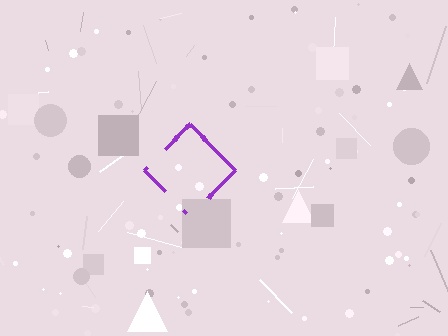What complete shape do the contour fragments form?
The contour fragments form a diamond.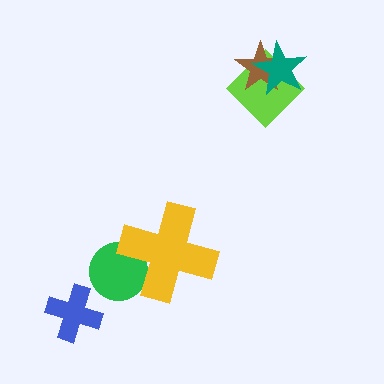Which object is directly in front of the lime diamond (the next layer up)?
The brown star is directly in front of the lime diamond.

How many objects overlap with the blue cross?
0 objects overlap with the blue cross.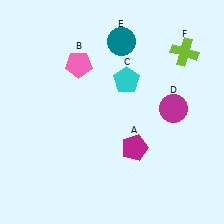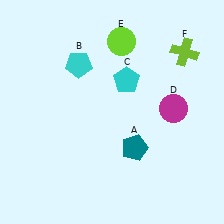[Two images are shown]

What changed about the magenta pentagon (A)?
In Image 1, A is magenta. In Image 2, it changed to teal.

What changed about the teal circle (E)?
In Image 1, E is teal. In Image 2, it changed to lime.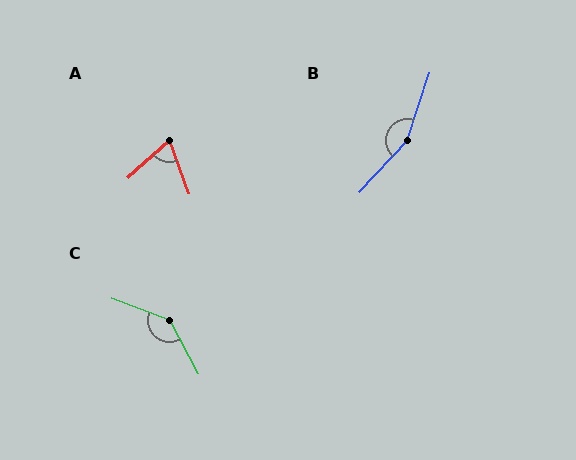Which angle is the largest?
B, at approximately 156 degrees.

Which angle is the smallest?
A, at approximately 68 degrees.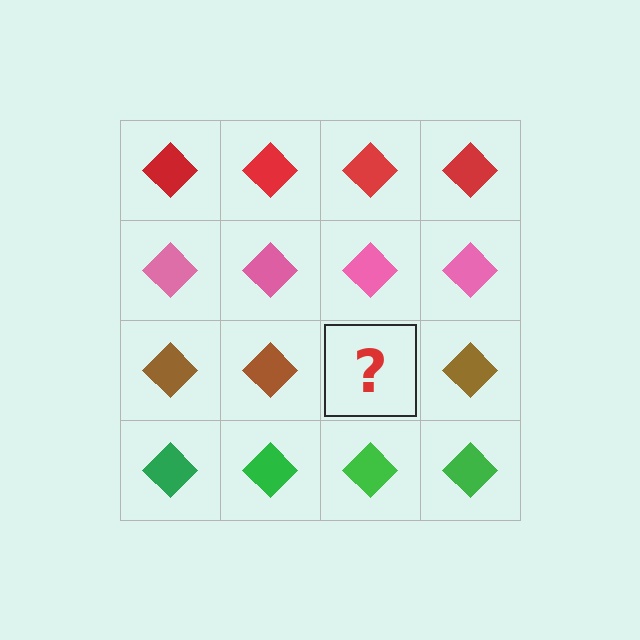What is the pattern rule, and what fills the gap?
The rule is that each row has a consistent color. The gap should be filled with a brown diamond.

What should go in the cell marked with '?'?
The missing cell should contain a brown diamond.